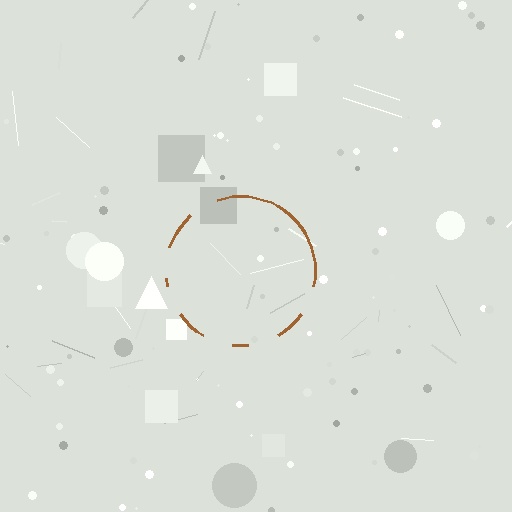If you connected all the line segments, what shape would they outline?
They would outline a circle.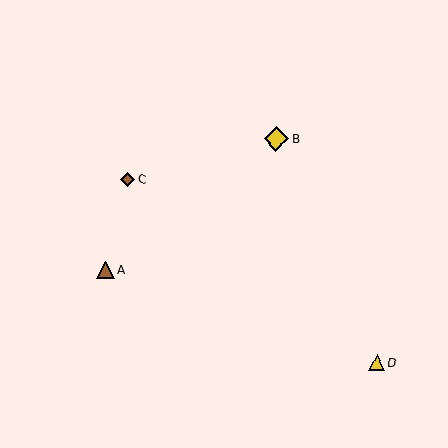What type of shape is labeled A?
Shape A is a brown triangle.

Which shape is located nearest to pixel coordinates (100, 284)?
The brown triangle (labeled A) at (106, 270) is nearest to that location.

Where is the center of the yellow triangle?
The center of the yellow triangle is at (377, 362).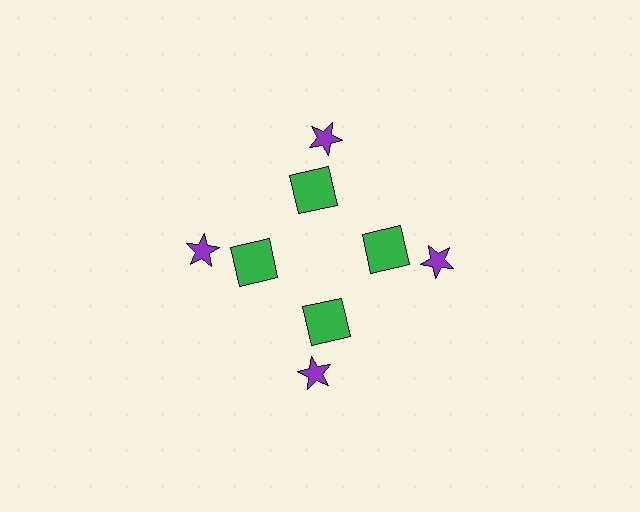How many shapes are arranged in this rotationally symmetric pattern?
There are 8 shapes, arranged in 4 groups of 2.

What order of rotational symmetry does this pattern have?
This pattern has 4-fold rotational symmetry.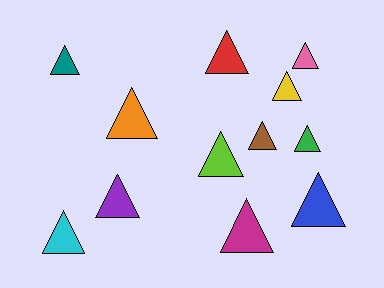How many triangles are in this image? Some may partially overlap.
There are 12 triangles.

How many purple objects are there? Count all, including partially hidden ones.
There is 1 purple object.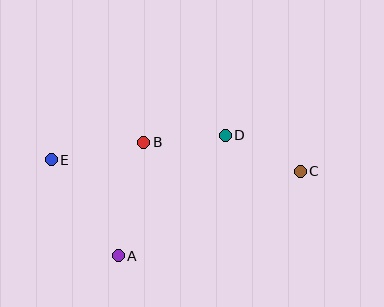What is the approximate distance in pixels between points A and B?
The distance between A and B is approximately 116 pixels.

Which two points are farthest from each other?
Points C and E are farthest from each other.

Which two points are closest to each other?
Points B and D are closest to each other.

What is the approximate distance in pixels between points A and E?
The distance between A and E is approximately 117 pixels.